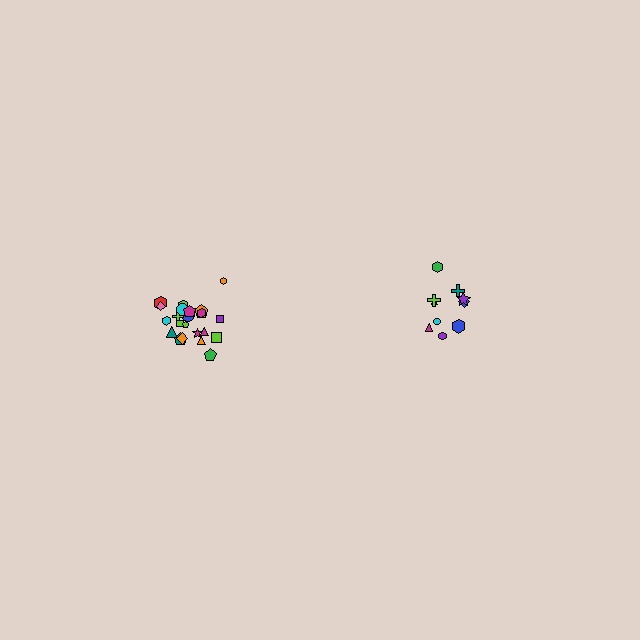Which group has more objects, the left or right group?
The left group.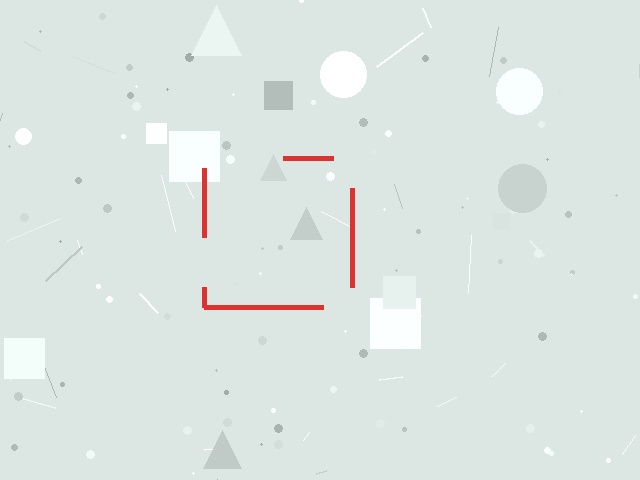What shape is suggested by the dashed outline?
The dashed outline suggests a square.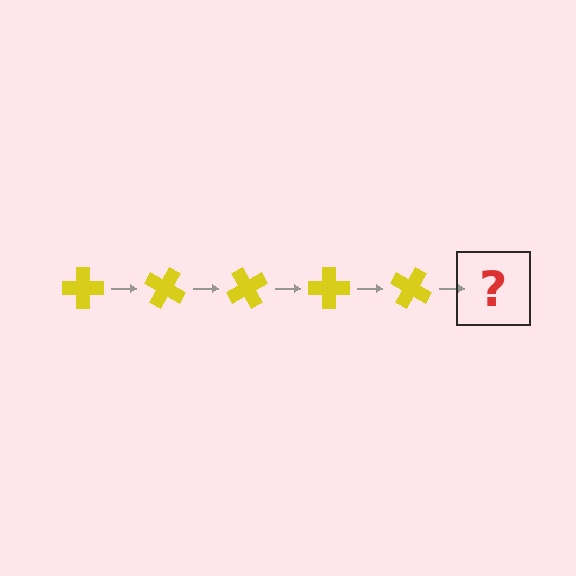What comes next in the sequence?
The next element should be a yellow cross rotated 150 degrees.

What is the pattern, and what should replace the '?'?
The pattern is that the cross rotates 30 degrees each step. The '?' should be a yellow cross rotated 150 degrees.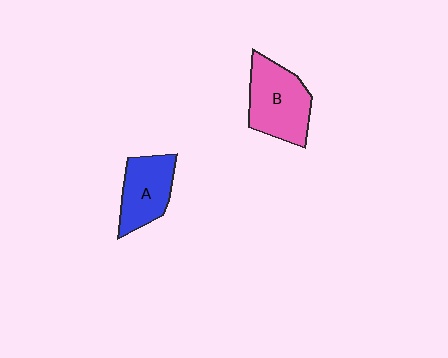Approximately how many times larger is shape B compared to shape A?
Approximately 1.3 times.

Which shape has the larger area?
Shape B (pink).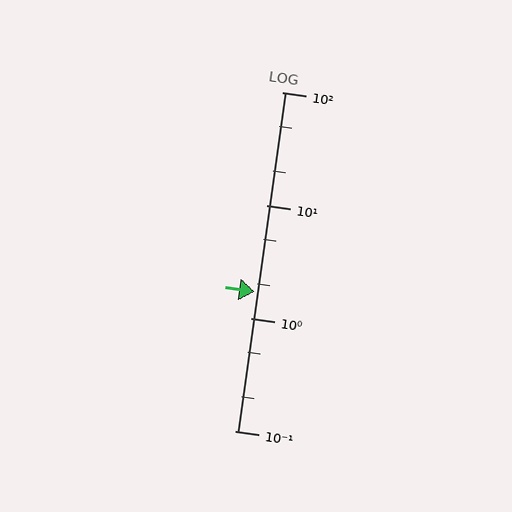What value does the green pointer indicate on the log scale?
The pointer indicates approximately 1.7.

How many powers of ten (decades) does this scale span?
The scale spans 3 decades, from 0.1 to 100.